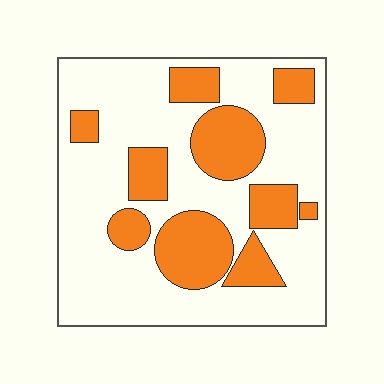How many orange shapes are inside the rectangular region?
10.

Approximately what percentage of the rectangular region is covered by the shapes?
Approximately 30%.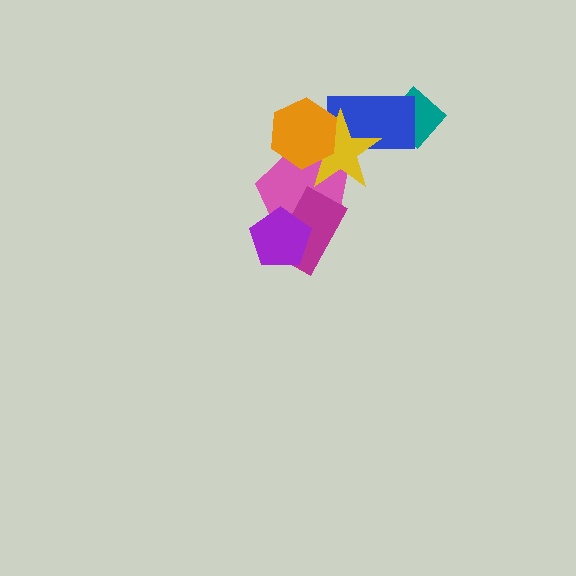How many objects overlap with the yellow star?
3 objects overlap with the yellow star.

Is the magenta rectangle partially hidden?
Yes, it is partially covered by another shape.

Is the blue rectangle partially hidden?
Yes, it is partially covered by another shape.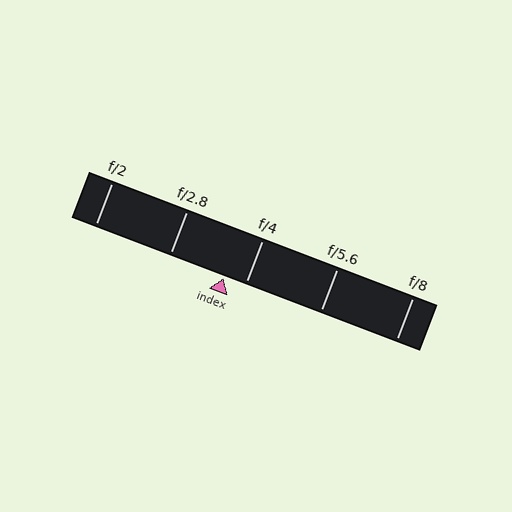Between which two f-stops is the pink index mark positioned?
The index mark is between f/2.8 and f/4.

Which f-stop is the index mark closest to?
The index mark is closest to f/4.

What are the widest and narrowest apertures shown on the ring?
The widest aperture shown is f/2 and the narrowest is f/8.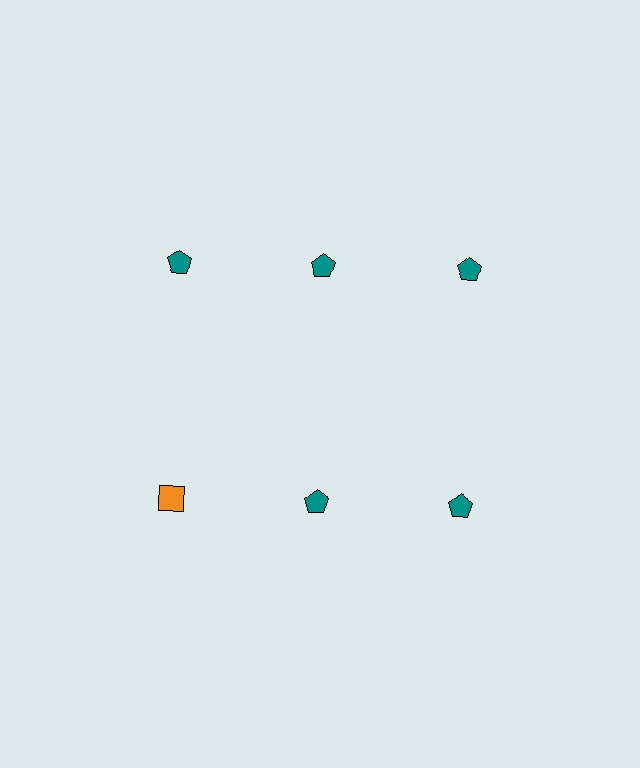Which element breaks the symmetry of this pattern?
The orange square in the second row, leftmost column breaks the symmetry. All other shapes are teal pentagons.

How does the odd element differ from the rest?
It differs in both color (orange instead of teal) and shape (square instead of pentagon).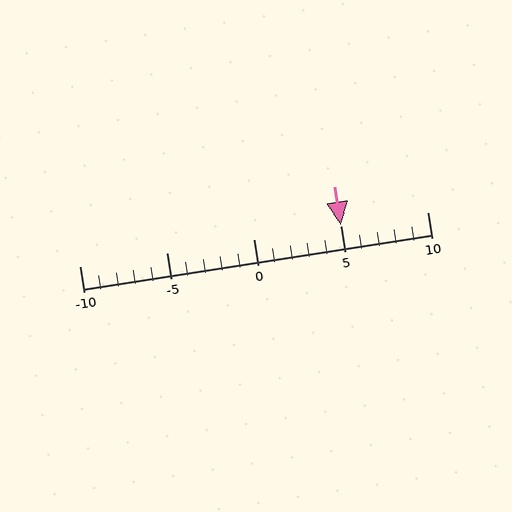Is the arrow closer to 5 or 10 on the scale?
The arrow is closer to 5.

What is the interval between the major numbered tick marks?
The major tick marks are spaced 5 units apart.